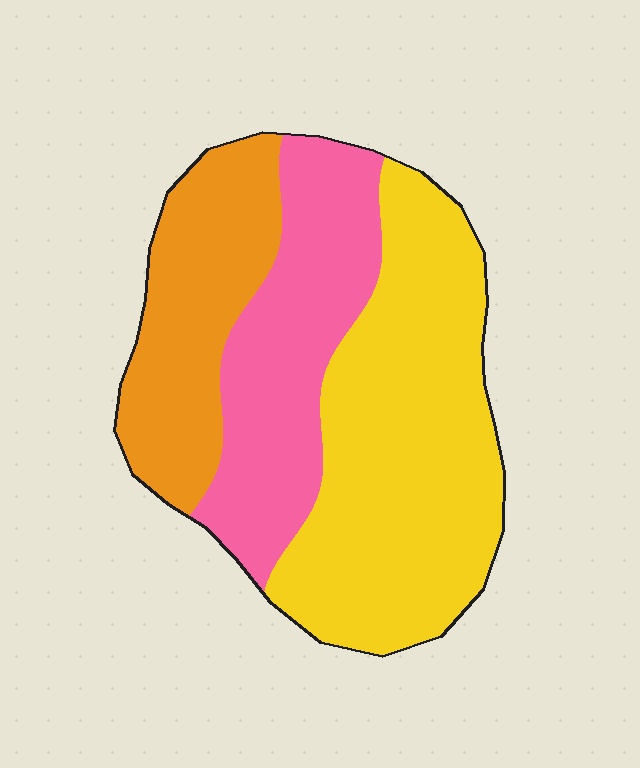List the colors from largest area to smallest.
From largest to smallest: yellow, pink, orange.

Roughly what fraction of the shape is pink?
Pink covers 29% of the shape.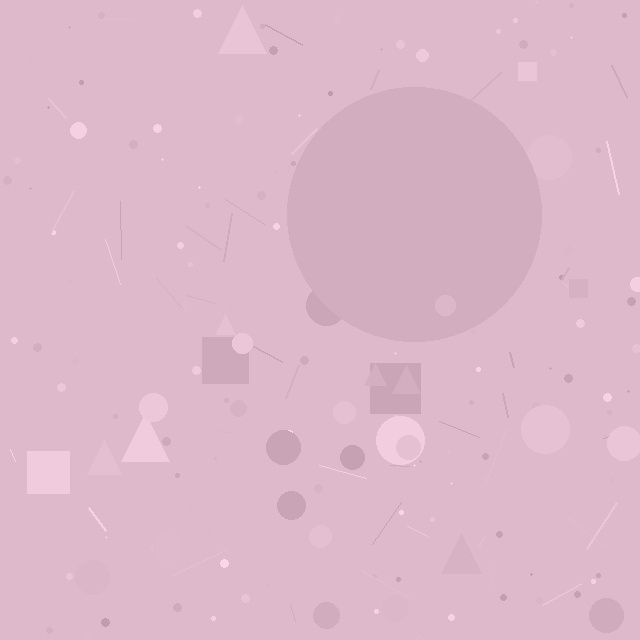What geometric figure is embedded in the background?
A circle is embedded in the background.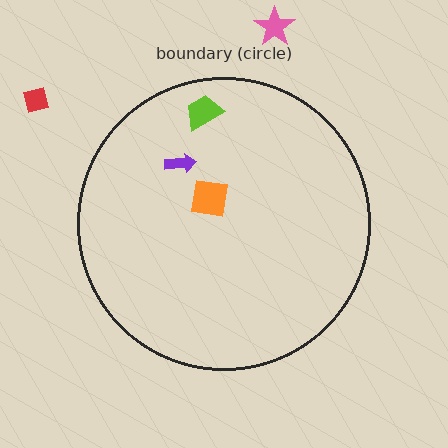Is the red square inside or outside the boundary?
Outside.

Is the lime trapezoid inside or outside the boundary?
Inside.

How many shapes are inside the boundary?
3 inside, 2 outside.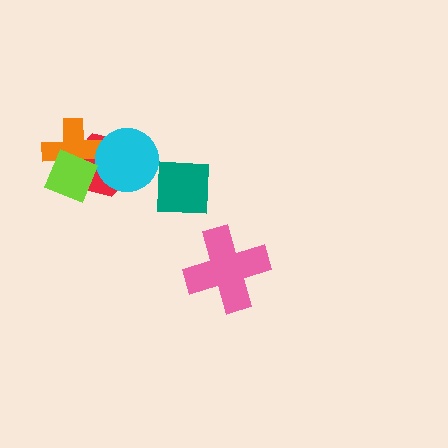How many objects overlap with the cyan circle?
2 objects overlap with the cyan circle.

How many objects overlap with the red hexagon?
3 objects overlap with the red hexagon.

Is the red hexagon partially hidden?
Yes, it is partially covered by another shape.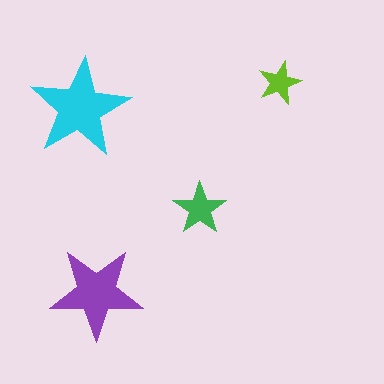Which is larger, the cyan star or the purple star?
The cyan one.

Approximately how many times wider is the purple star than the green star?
About 1.5 times wider.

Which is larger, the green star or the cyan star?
The cyan one.